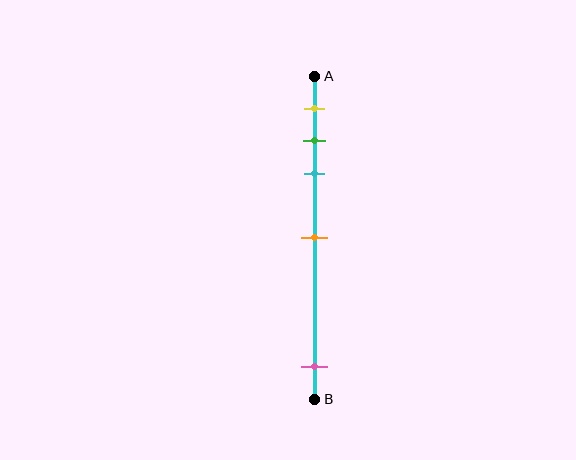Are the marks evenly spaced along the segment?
No, the marks are not evenly spaced.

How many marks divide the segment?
There are 5 marks dividing the segment.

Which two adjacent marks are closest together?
The green and cyan marks are the closest adjacent pair.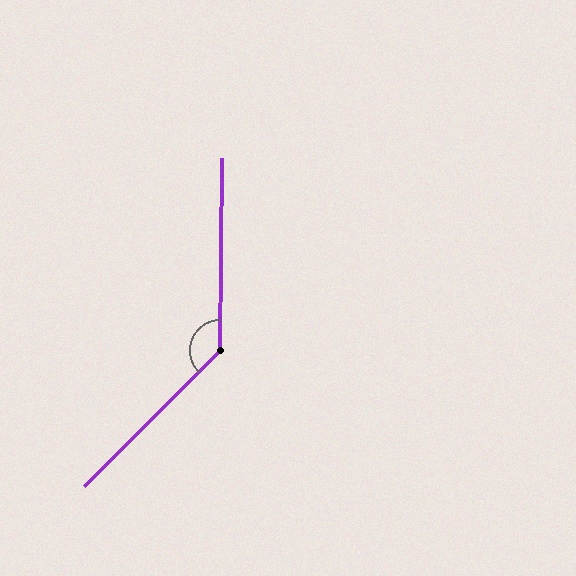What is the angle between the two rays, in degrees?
Approximately 135 degrees.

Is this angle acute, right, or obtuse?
It is obtuse.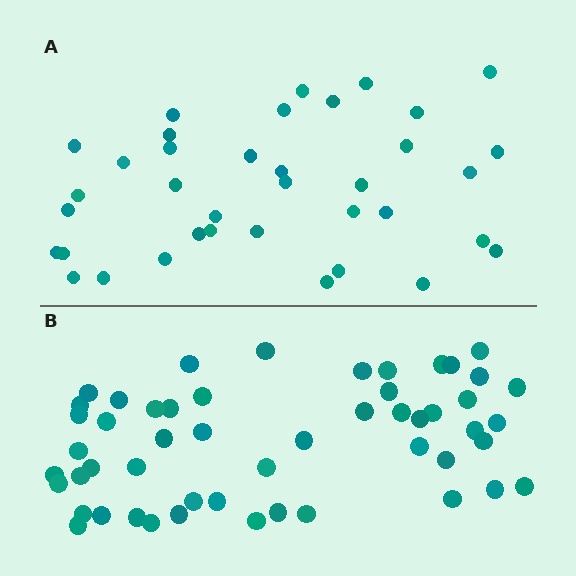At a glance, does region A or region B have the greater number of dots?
Region B (the bottom region) has more dots.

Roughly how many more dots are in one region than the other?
Region B has approximately 15 more dots than region A.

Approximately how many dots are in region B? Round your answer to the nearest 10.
About 50 dots. (The exact count is 52, which rounds to 50.)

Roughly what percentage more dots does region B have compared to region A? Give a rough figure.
About 40% more.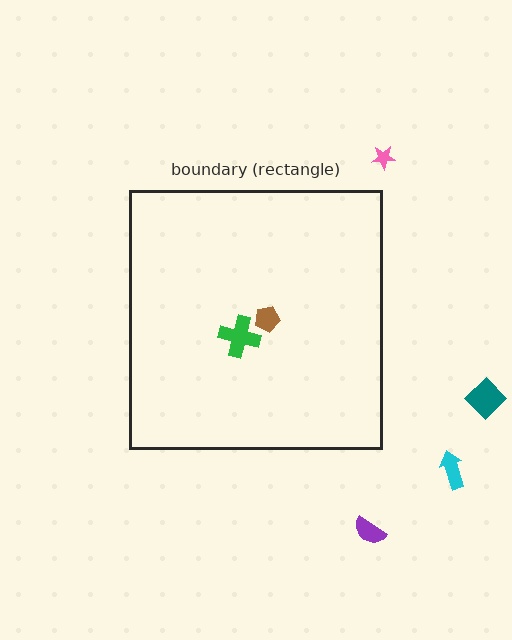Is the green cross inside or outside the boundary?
Inside.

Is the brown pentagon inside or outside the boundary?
Inside.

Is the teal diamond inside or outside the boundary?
Outside.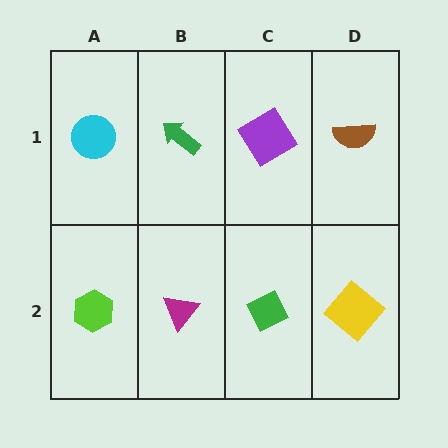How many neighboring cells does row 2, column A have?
2.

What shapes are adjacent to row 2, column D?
A brown semicircle (row 1, column D), a green diamond (row 2, column C).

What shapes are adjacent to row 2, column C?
A purple diamond (row 1, column C), a magenta triangle (row 2, column B), a yellow diamond (row 2, column D).